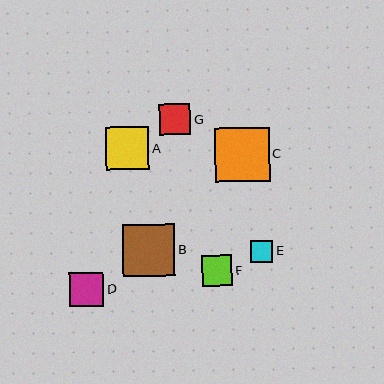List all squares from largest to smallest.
From largest to smallest: C, B, A, D, G, F, E.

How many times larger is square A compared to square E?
Square A is approximately 2.0 times the size of square E.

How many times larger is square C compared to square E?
Square C is approximately 2.5 times the size of square E.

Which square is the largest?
Square C is the largest with a size of approximately 54 pixels.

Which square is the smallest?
Square E is the smallest with a size of approximately 22 pixels.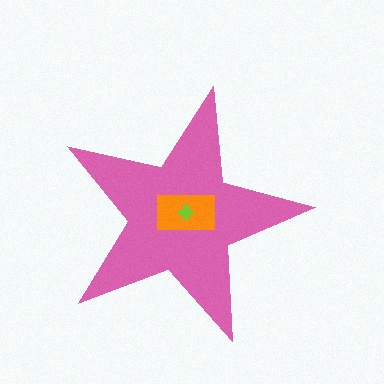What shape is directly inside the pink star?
The orange rectangle.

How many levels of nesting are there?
3.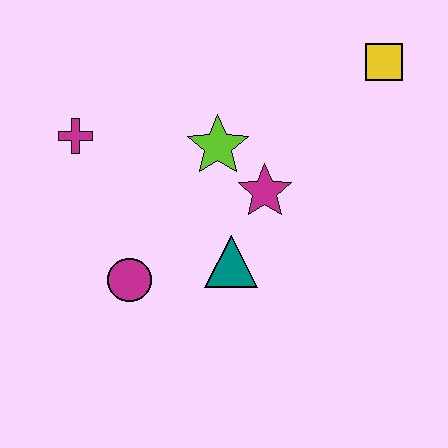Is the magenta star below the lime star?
Yes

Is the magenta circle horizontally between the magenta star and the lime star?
No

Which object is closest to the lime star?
The magenta star is closest to the lime star.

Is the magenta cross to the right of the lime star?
No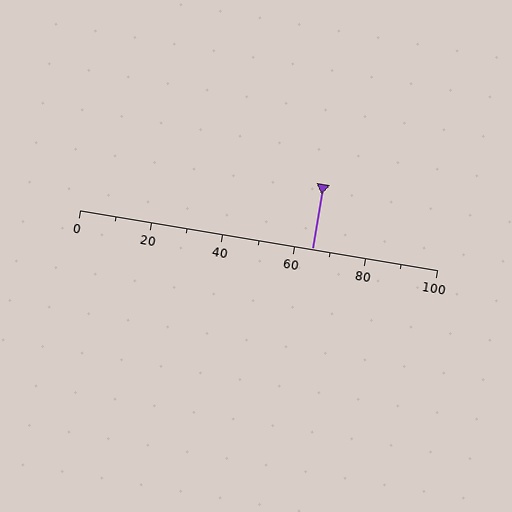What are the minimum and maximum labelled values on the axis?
The axis runs from 0 to 100.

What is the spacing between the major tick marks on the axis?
The major ticks are spaced 20 apart.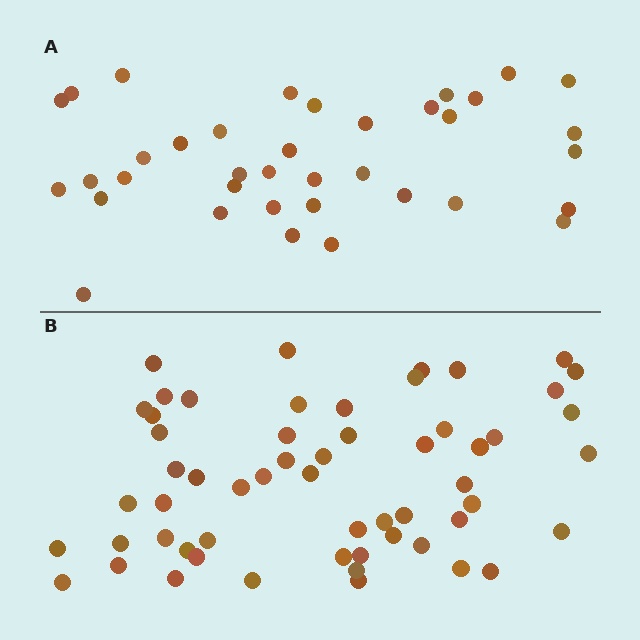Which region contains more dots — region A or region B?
Region B (the bottom region) has more dots.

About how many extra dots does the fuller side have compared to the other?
Region B has approximately 20 more dots than region A.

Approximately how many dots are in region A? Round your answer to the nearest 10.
About 40 dots. (The exact count is 37, which rounds to 40.)